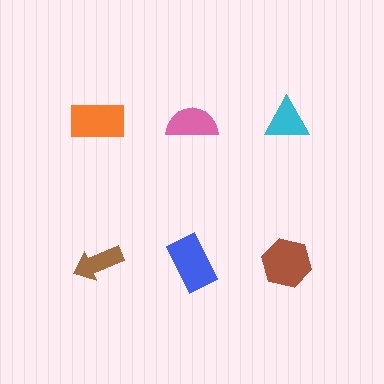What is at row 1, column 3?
A cyan triangle.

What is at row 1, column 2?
A pink semicircle.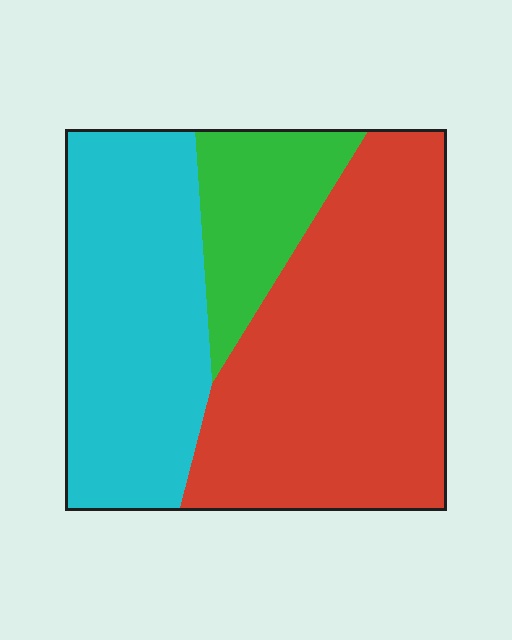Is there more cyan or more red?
Red.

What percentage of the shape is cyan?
Cyan covers roughly 35% of the shape.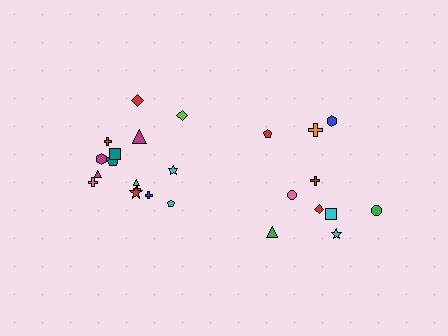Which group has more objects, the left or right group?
The left group.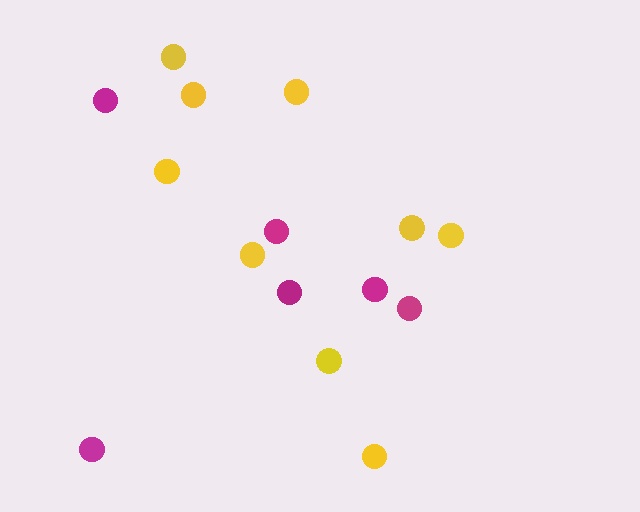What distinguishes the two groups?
There are 2 groups: one group of magenta circles (6) and one group of yellow circles (9).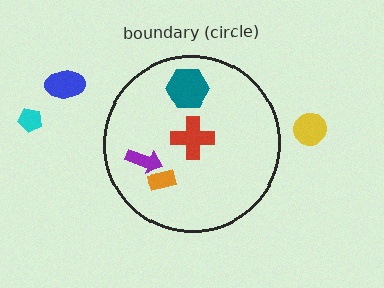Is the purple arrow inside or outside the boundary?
Inside.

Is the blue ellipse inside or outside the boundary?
Outside.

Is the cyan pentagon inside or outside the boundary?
Outside.